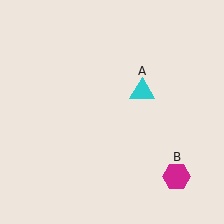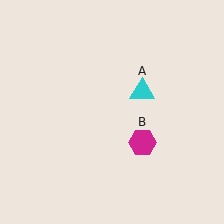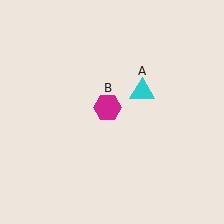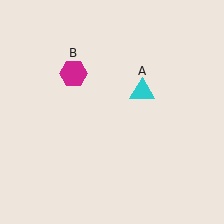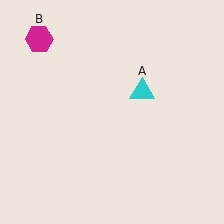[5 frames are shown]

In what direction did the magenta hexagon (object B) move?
The magenta hexagon (object B) moved up and to the left.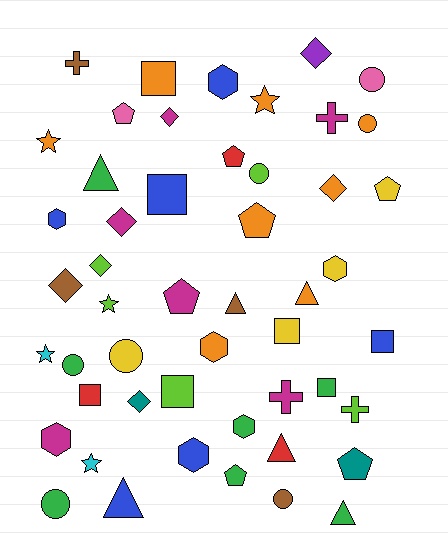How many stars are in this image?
There are 5 stars.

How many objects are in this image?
There are 50 objects.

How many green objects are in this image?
There are 7 green objects.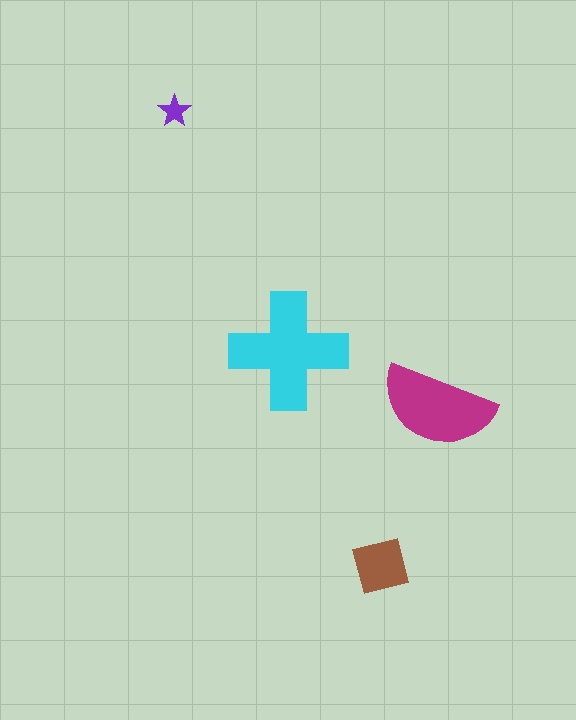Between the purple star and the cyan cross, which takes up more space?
The cyan cross.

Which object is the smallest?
The purple star.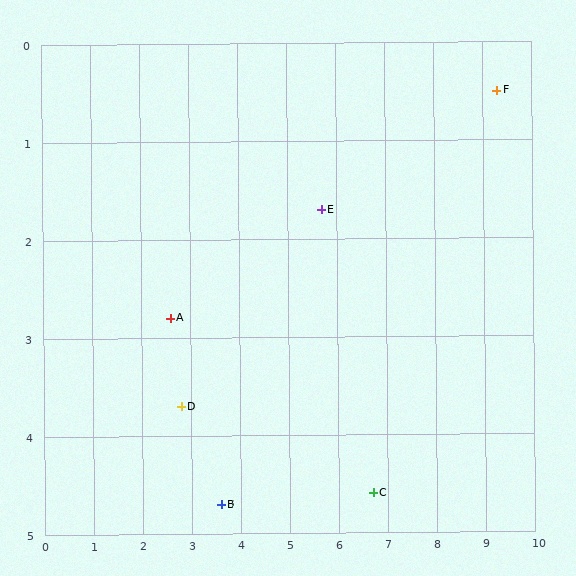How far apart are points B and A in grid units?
Points B and A are about 2.1 grid units apart.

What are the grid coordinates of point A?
Point A is at approximately (2.6, 2.8).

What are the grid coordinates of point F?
Point F is at approximately (9.3, 0.5).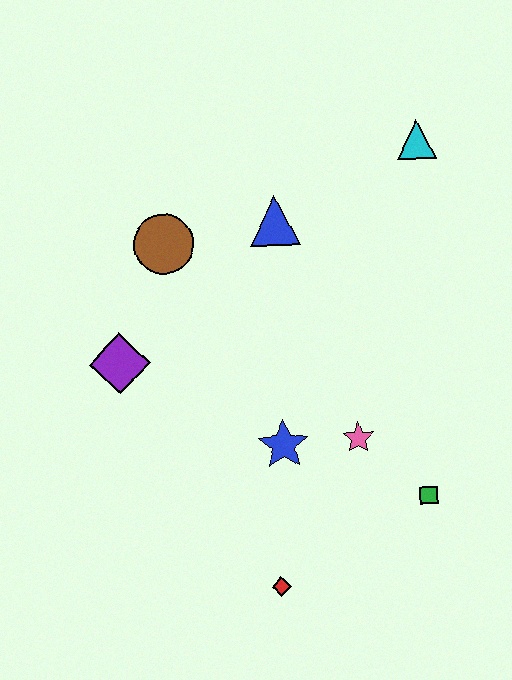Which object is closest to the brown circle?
The blue triangle is closest to the brown circle.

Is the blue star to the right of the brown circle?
Yes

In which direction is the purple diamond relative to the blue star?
The purple diamond is to the left of the blue star.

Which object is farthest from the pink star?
The cyan triangle is farthest from the pink star.